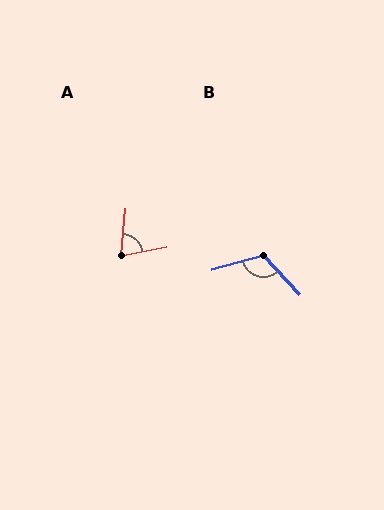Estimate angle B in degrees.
Approximately 117 degrees.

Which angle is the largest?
B, at approximately 117 degrees.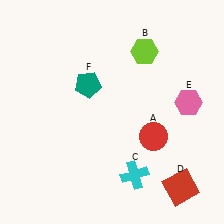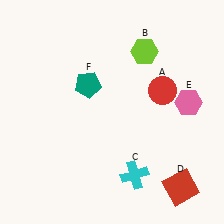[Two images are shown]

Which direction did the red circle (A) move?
The red circle (A) moved up.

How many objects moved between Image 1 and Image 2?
1 object moved between the two images.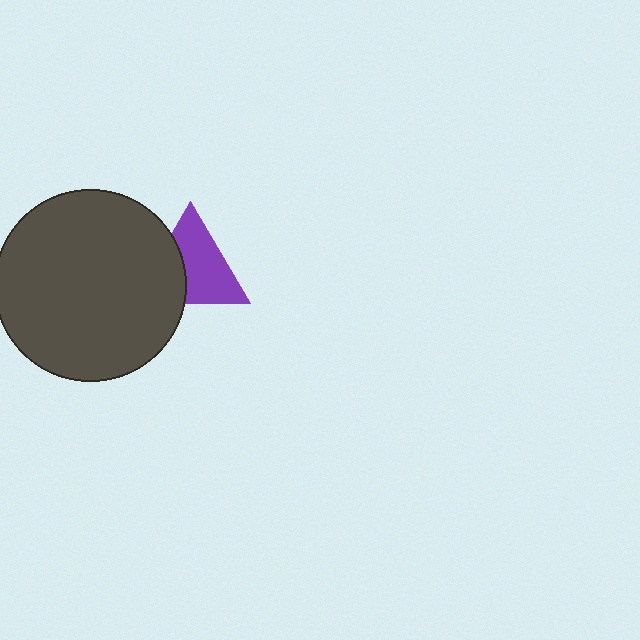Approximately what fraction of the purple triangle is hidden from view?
Roughly 36% of the purple triangle is hidden behind the dark gray circle.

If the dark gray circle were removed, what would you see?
You would see the complete purple triangle.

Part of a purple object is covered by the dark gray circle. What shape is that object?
It is a triangle.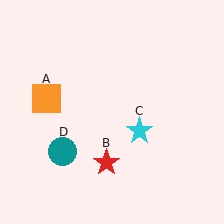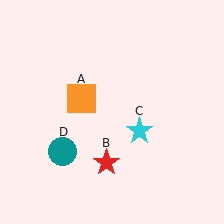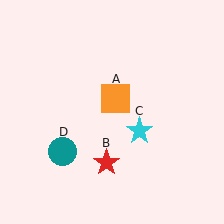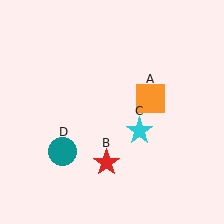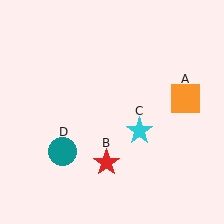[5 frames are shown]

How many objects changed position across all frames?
1 object changed position: orange square (object A).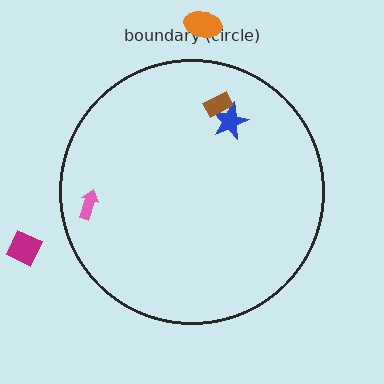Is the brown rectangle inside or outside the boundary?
Inside.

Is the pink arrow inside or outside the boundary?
Inside.